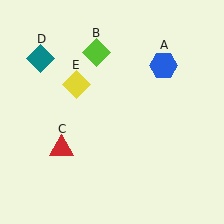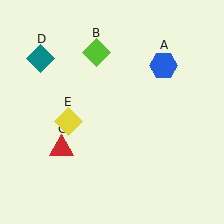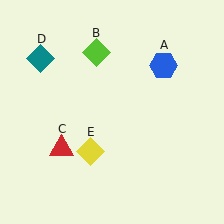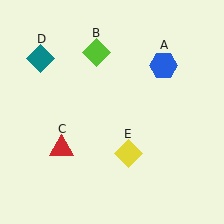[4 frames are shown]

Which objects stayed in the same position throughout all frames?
Blue hexagon (object A) and lime diamond (object B) and red triangle (object C) and teal diamond (object D) remained stationary.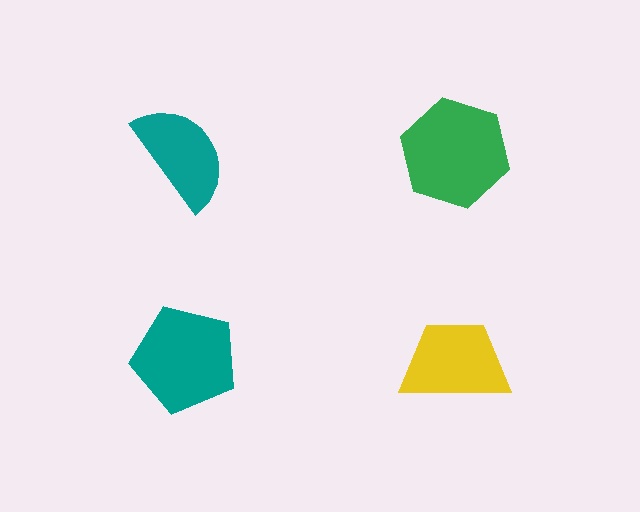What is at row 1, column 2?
A green hexagon.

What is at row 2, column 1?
A teal pentagon.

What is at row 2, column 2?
A yellow trapezoid.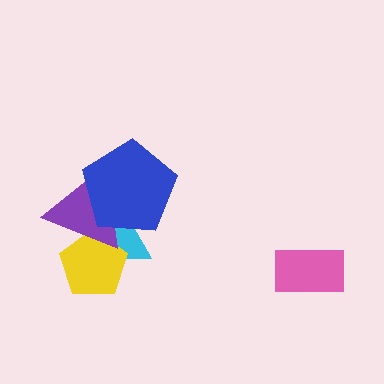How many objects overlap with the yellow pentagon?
2 objects overlap with the yellow pentagon.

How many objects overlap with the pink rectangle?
0 objects overlap with the pink rectangle.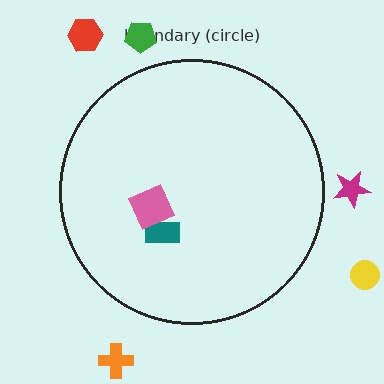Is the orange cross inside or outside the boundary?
Outside.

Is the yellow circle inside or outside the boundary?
Outside.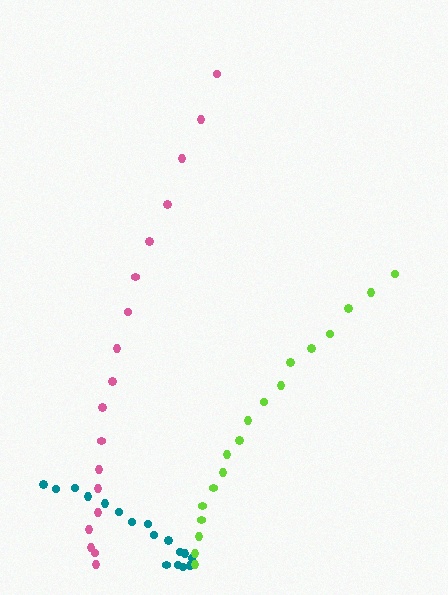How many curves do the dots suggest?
There are 3 distinct paths.